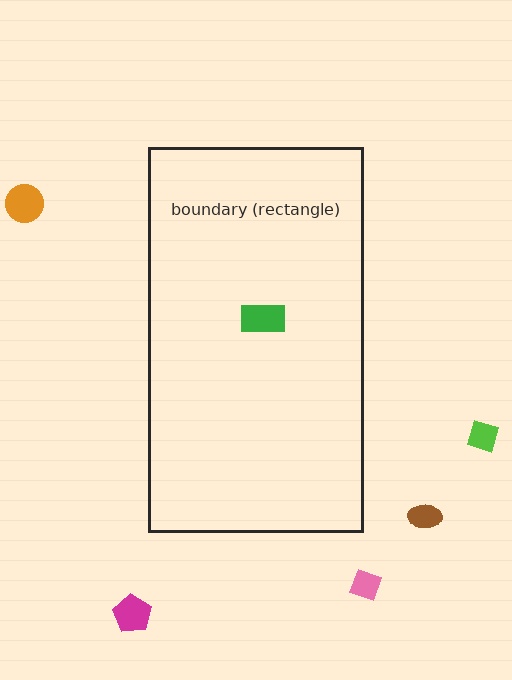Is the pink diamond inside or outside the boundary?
Outside.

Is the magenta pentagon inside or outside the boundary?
Outside.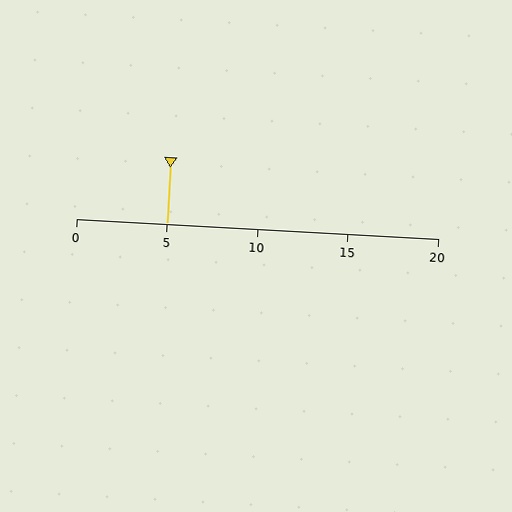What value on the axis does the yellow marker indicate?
The marker indicates approximately 5.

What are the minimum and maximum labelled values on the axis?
The axis runs from 0 to 20.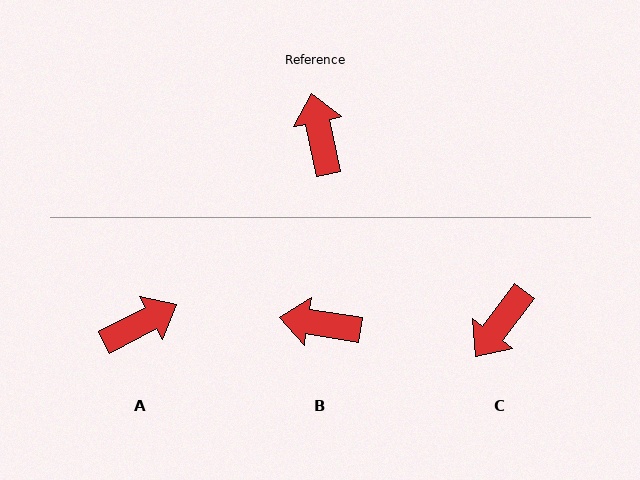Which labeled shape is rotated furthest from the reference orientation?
C, about 132 degrees away.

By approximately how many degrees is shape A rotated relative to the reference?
Approximately 74 degrees clockwise.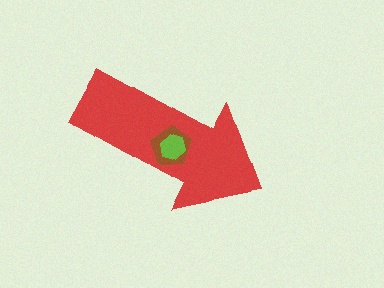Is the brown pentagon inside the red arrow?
Yes.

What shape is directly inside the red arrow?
The brown pentagon.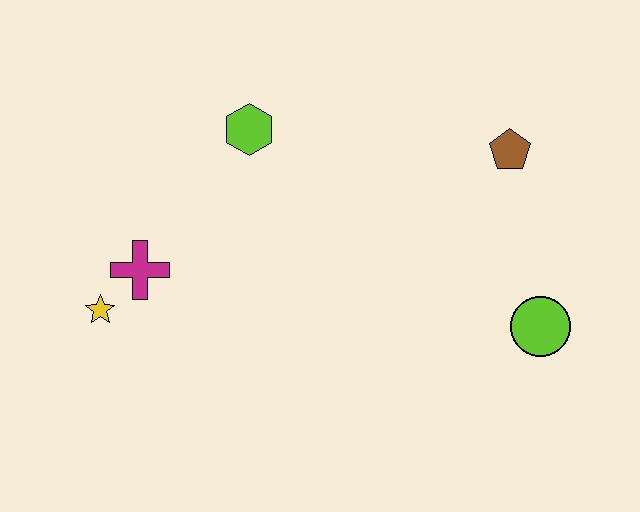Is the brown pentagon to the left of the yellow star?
No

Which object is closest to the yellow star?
The magenta cross is closest to the yellow star.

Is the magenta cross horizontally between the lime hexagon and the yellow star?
Yes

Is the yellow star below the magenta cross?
Yes